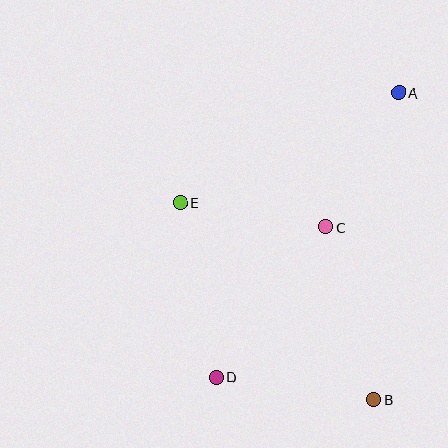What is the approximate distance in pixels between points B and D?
The distance between B and D is approximately 159 pixels.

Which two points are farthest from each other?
Points A and D are farthest from each other.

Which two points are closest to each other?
Points C and E are closest to each other.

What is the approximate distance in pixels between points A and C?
The distance between A and C is approximately 153 pixels.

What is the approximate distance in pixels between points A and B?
The distance between A and B is approximately 308 pixels.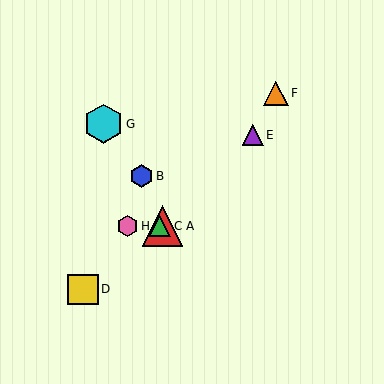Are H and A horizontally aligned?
Yes, both are at y≈226.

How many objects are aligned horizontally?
3 objects (A, C, H) are aligned horizontally.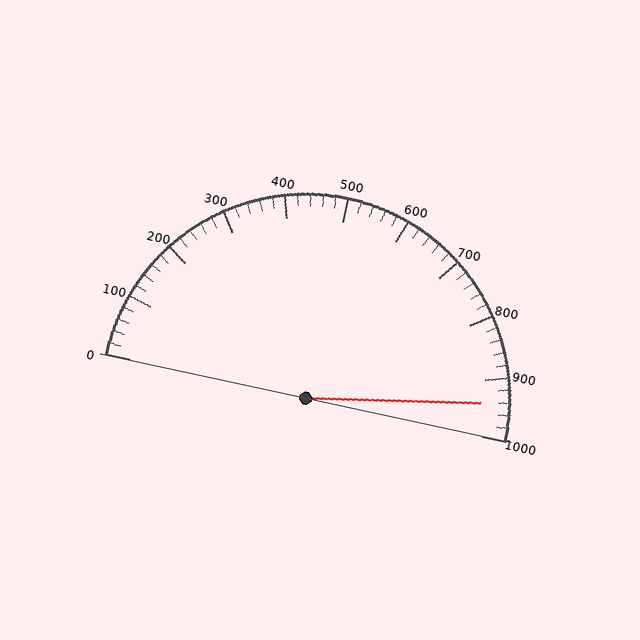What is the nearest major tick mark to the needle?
The nearest major tick mark is 900.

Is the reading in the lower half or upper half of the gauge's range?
The reading is in the upper half of the range (0 to 1000).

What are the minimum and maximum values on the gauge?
The gauge ranges from 0 to 1000.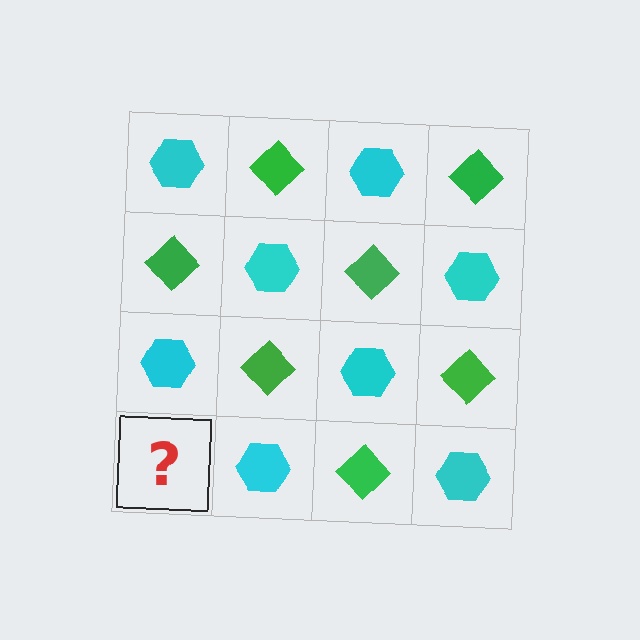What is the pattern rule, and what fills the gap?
The rule is that it alternates cyan hexagon and green diamond in a checkerboard pattern. The gap should be filled with a green diamond.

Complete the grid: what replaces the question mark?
The question mark should be replaced with a green diamond.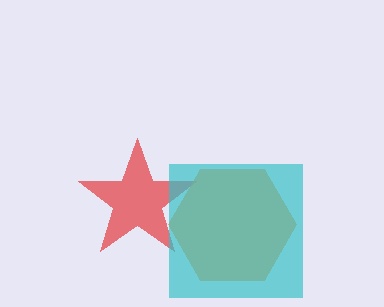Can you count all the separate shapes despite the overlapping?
Yes, there are 3 separate shapes.